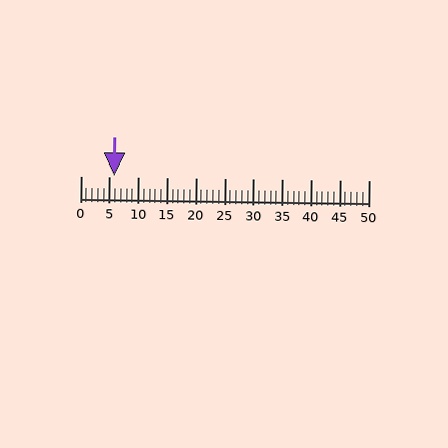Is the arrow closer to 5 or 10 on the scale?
The arrow is closer to 5.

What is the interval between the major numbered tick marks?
The major tick marks are spaced 5 units apart.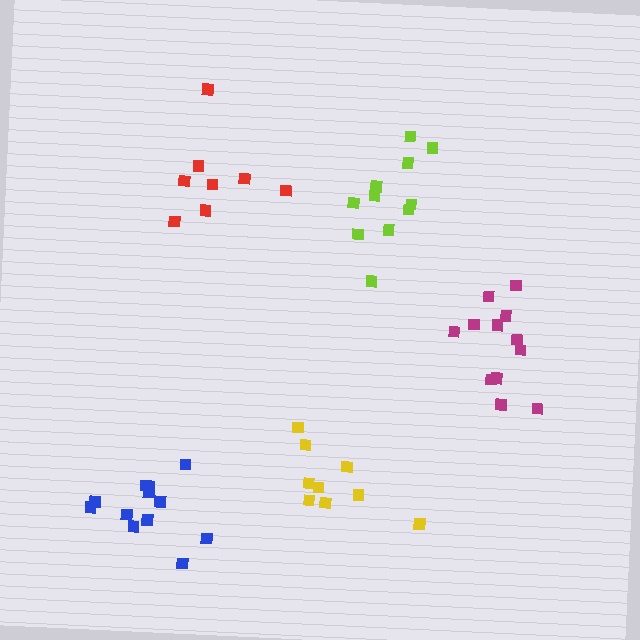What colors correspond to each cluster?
The clusters are colored: red, yellow, blue, magenta, lime.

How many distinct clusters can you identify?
There are 5 distinct clusters.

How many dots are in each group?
Group 1: 8 dots, Group 2: 9 dots, Group 3: 12 dots, Group 4: 12 dots, Group 5: 11 dots (52 total).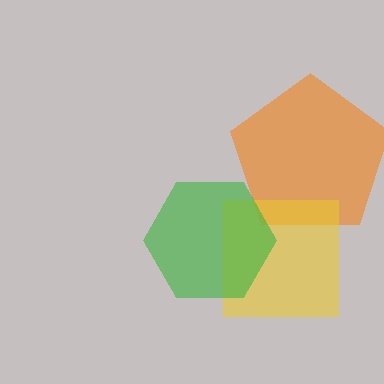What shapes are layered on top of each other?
The layered shapes are: an orange pentagon, a yellow square, a green hexagon.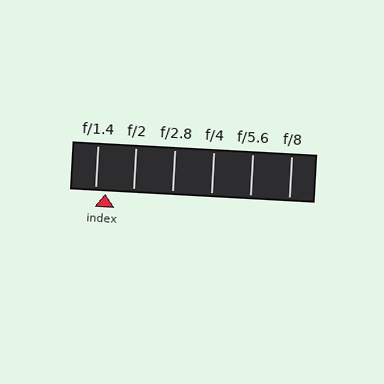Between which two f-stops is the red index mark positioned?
The index mark is between f/1.4 and f/2.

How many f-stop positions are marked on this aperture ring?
There are 6 f-stop positions marked.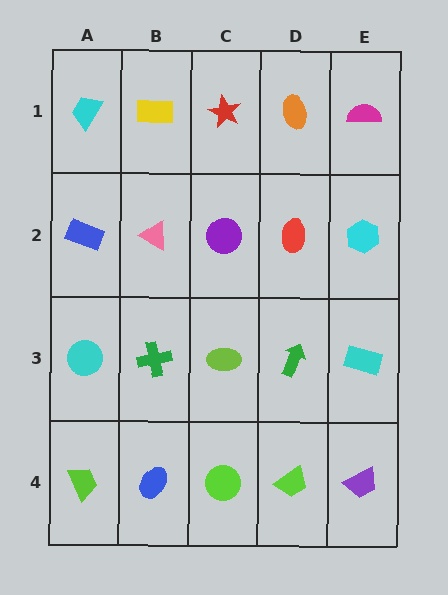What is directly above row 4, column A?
A cyan circle.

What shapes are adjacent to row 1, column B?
A pink triangle (row 2, column B), a cyan trapezoid (row 1, column A), a red star (row 1, column C).